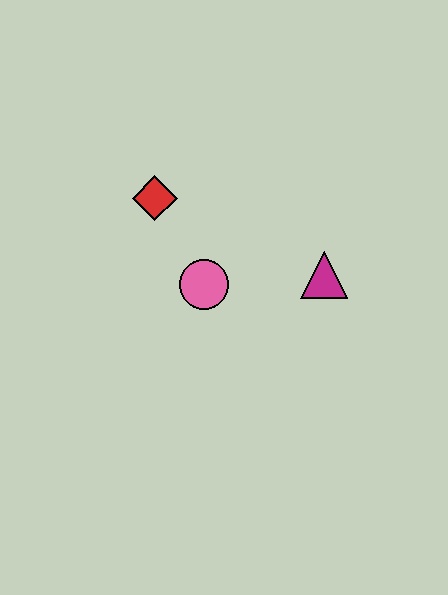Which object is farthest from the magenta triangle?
The red diamond is farthest from the magenta triangle.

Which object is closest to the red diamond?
The pink circle is closest to the red diamond.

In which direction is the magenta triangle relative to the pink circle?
The magenta triangle is to the right of the pink circle.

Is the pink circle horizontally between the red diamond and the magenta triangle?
Yes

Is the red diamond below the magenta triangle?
No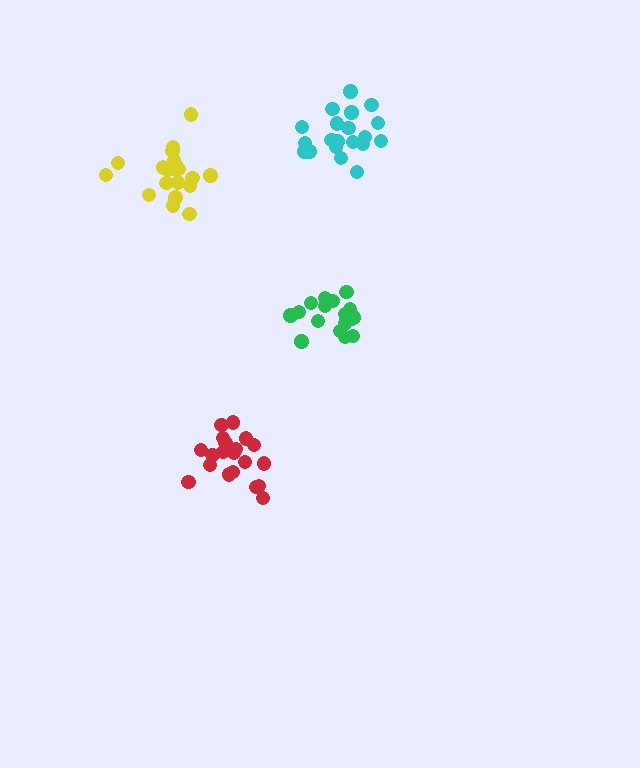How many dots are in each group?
Group 1: 20 dots, Group 2: 18 dots, Group 3: 20 dots, Group 4: 20 dots (78 total).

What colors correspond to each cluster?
The clusters are colored: yellow, green, cyan, red.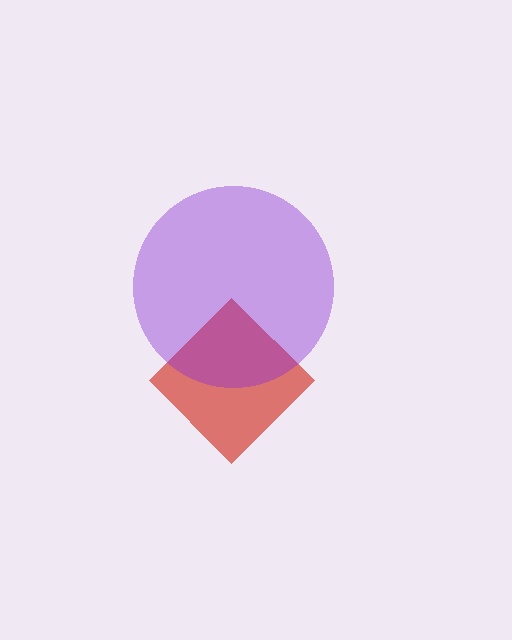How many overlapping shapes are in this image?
There are 2 overlapping shapes in the image.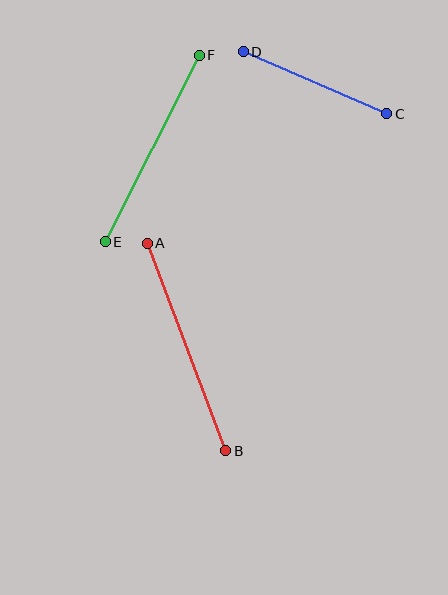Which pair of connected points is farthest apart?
Points A and B are farthest apart.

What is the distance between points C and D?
The distance is approximately 157 pixels.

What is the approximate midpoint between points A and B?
The midpoint is at approximately (186, 347) pixels.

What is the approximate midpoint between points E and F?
The midpoint is at approximately (152, 148) pixels.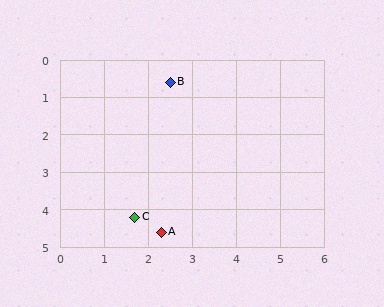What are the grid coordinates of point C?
Point C is at approximately (1.7, 4.2).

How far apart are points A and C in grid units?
Points A and C are about 0.7 grid units apart.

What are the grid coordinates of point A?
Point A is at approximately (2.3, 4.6).